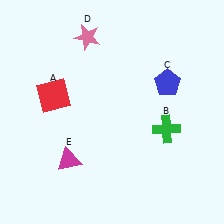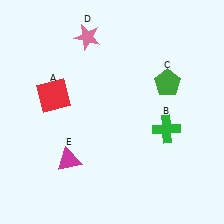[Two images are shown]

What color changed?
The pentagon (C) changed from blue in Image 1 to green in Image 2.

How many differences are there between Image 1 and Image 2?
There is 1 difference between the two images.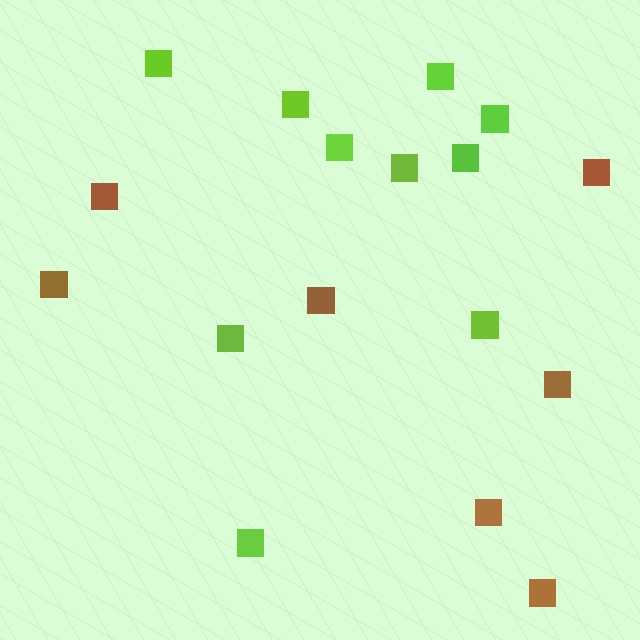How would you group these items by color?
There are 2 groups: one group of lime squares (10) and one group of brown squares (7).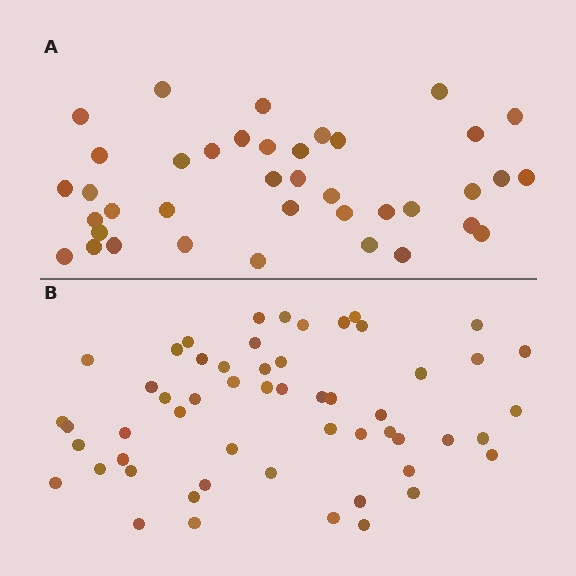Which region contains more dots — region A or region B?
Region B (the bottom region) has more dots.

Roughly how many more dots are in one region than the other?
Region B has approximately 15 more dots than region A.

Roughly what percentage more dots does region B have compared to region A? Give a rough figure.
About 40% more.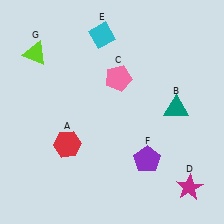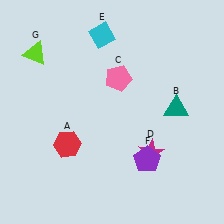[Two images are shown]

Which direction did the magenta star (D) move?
The magenta star (D) moved left.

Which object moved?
The magenta star (D) moved left.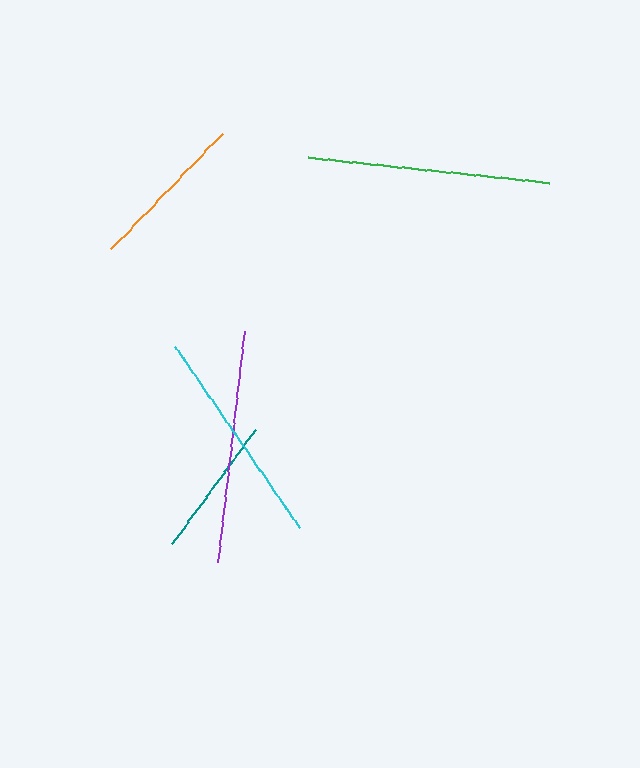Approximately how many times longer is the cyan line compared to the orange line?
The cyan line is approximately 1.4 times the length of the orange line.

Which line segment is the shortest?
The teal line is the shortest at approximately 142 pixels.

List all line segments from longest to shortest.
From longest to shortest: green, purple, cyan, orange, teal.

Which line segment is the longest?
The green line is the longest at approximately 243 pixels.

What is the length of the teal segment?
The teal segment is approximately 142 pixels long.